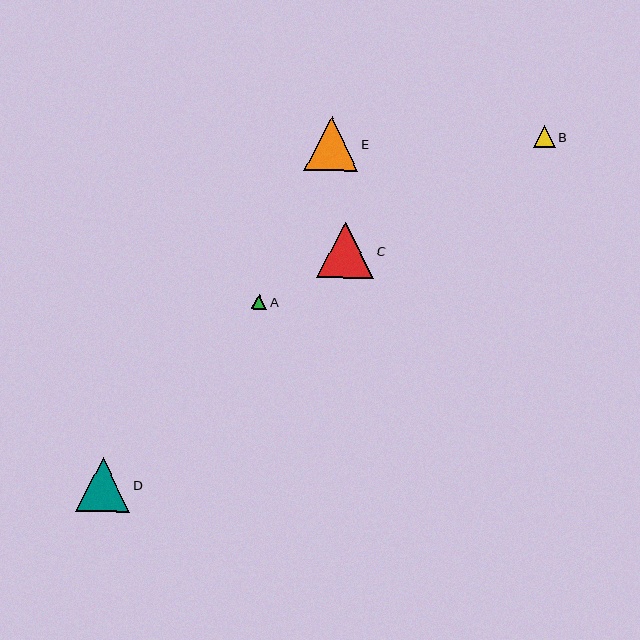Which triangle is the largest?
Triangle C is the largest with a size of approximately 57 pixels.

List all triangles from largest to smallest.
From largest to smallest: C, D, E, B, A.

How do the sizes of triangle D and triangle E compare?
Triangle D and triangle E are approximately the same size.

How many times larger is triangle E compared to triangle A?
Triangle E is approximately 3.4 times the size of triangle A.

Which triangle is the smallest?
Triangle A is the smallest with a size of approximately 16 pixels.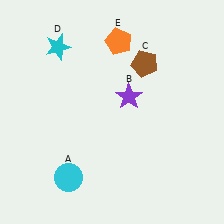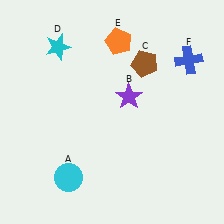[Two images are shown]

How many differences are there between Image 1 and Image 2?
There is 1 difference between the two images.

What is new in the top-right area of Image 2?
A blue cross (F) was added in the top-right area of Image 2.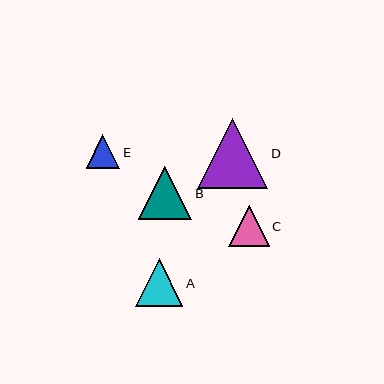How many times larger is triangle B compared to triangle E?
Triangle B is approximately 1.6 times the size of triangle E.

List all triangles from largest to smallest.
From largest to smallest: D, B, A, C, E.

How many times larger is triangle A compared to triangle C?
Triangle A is approximately 1.2 times the size of triangle C.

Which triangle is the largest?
Triangle D is the largest with a size of approximately 70 pixels.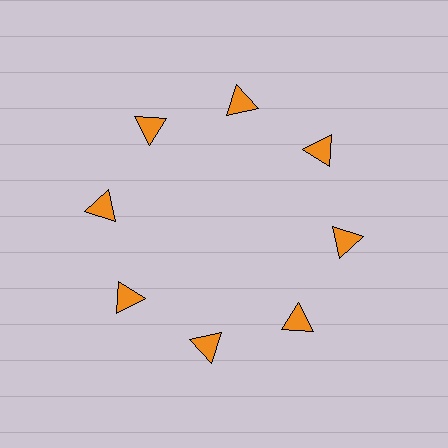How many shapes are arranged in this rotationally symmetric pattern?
There are 8 shapes, arranged in 8 groups of 1.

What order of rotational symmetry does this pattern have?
This pattern has 8-fold rotational symmetry.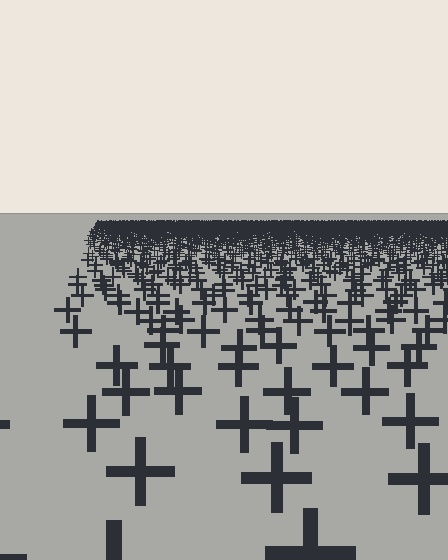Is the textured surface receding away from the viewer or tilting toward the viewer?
The surface is receding away from the viewer. Texture elements get smaller and denser toward the top.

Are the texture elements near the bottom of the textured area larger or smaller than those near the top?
Larger. Near the bottom, elements are closer to the viewer and appear at a bigger on-screen size.